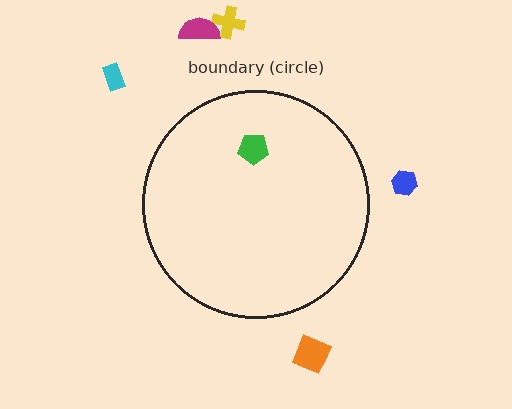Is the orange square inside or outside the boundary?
Outside.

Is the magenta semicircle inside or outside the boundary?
Outside.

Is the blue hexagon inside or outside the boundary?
Outside.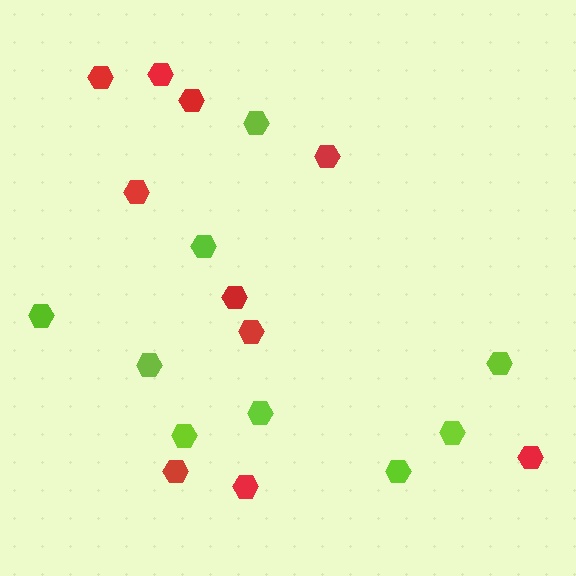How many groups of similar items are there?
There are 2 groups: one group of lime hexagons (9) and one group of red hexagons (10).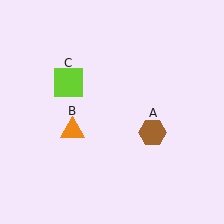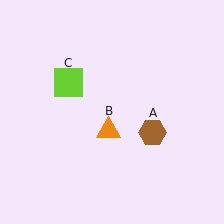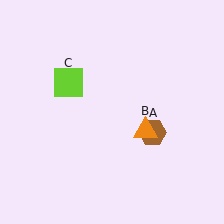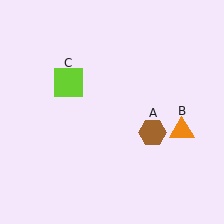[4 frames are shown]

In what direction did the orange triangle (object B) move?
The orange triangle (object B) moved right.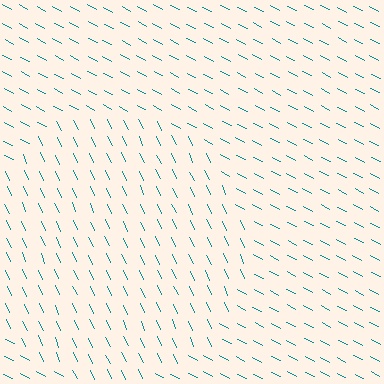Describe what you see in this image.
The image is filled with small teal line segments. A circle region in the image has lines oriented differently from the surrounding lines, creating a visible texture boundary.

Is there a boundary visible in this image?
Yes, there is a texture boundary formed by a change in line orientation.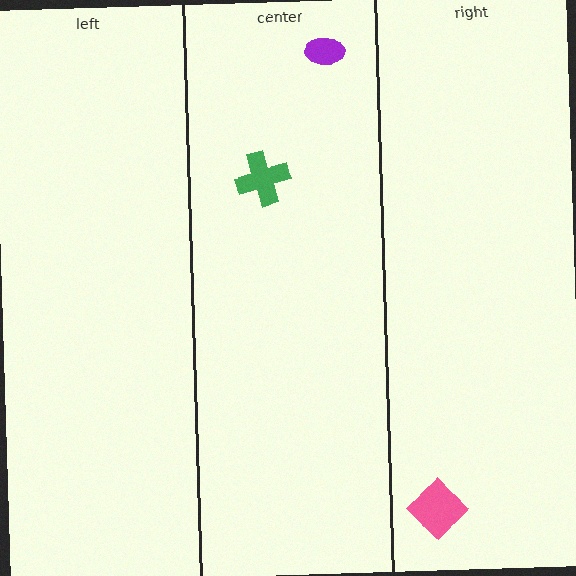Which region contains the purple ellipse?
The center region.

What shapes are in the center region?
The green cross, the purple ellipse.